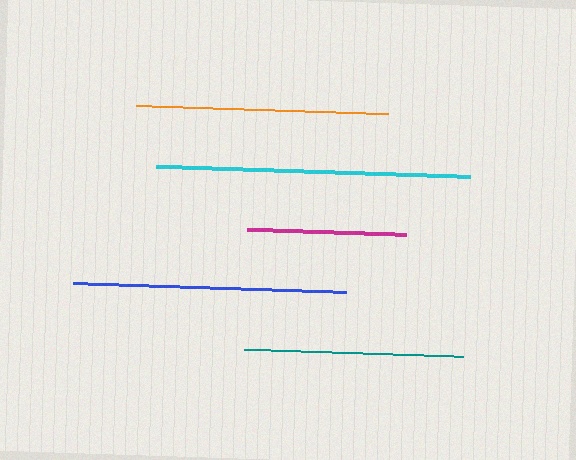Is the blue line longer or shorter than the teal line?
The blue line is longer than the teal line.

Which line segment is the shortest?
The magenta line is the shortest at approximately 159 pixels.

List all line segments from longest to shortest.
From longest to shortest: cyan, blue, orange, teal, magenta.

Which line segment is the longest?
The cyan line is the longest at approximately 314 pixels.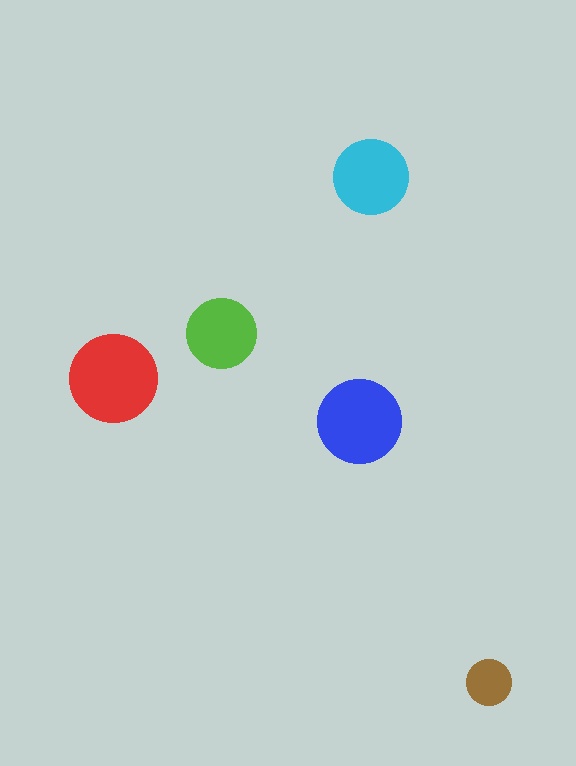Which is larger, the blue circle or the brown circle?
The blue one.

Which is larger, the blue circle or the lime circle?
The blue one.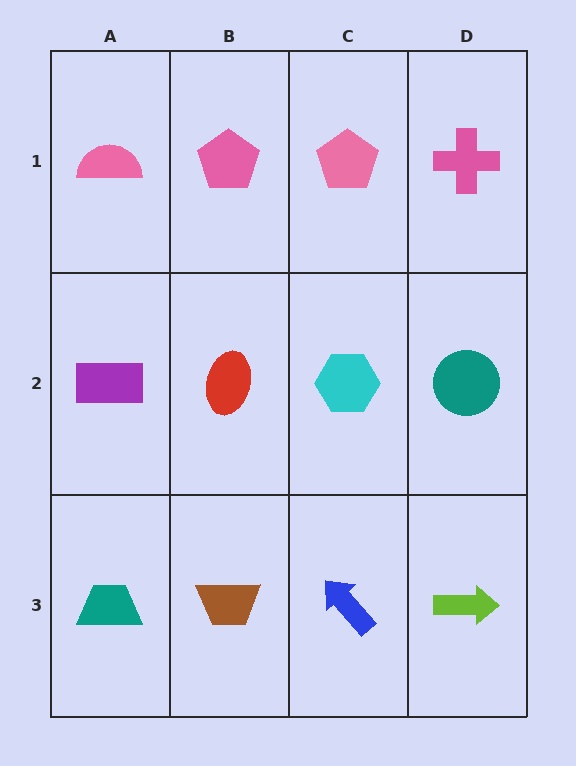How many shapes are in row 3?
4 shapes.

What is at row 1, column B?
A pink pentagon.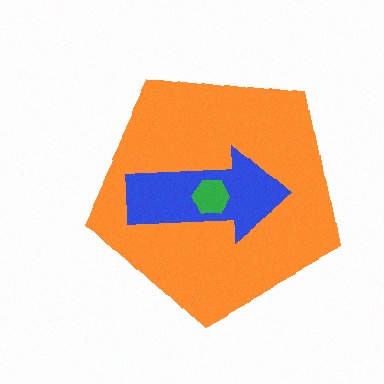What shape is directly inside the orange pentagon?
The blue arrow.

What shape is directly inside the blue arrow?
The green hexagon.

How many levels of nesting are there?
3.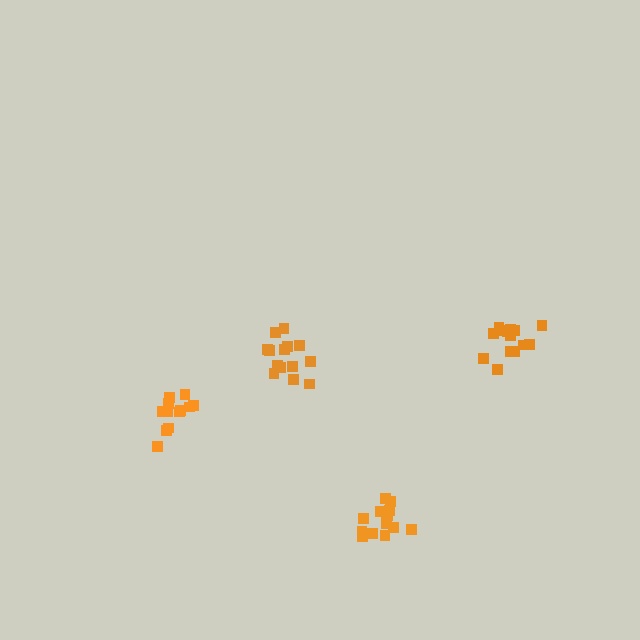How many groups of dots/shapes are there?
There are 4 groups.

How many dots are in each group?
Group 1: 14 dots, Group 2: 14 dots, Group 3: 14 dots, Group 4: 12 dots (54 total).